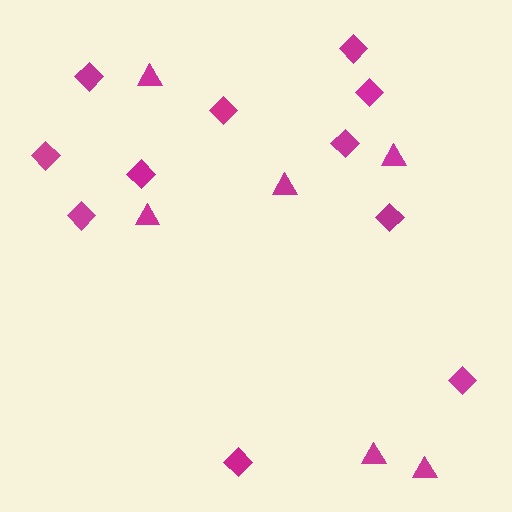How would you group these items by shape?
There are 2 groups: one group of diamonds (11) and one group of triangles (6).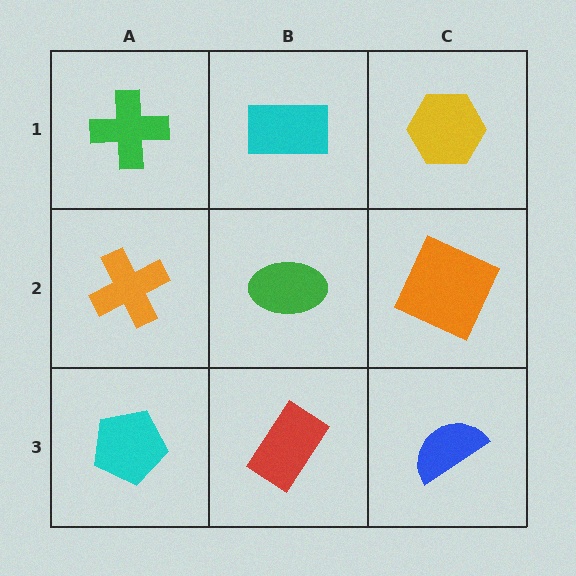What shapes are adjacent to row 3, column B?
A green ellipse (row 2, column B), a cyan pentagon (row 3, column A), a blue semicircle (row 3, column C).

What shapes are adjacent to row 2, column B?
A cyan rectangle (row 1, column B), a red rectangle (row 3, column B), an orange cross (row 2, column A), an orange square (row 2, column C).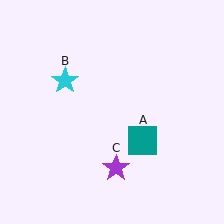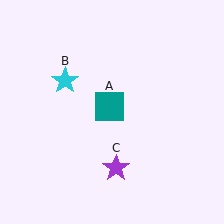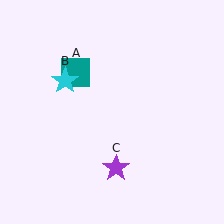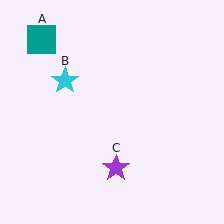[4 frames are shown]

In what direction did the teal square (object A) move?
The teal square (object A) moved up and to the left.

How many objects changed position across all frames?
1 object changed position: teal square (object A).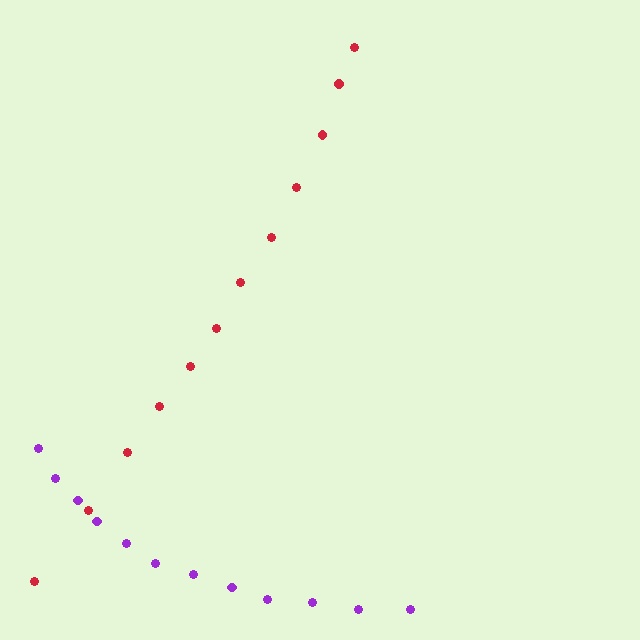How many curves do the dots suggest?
There are 2 distinct paths.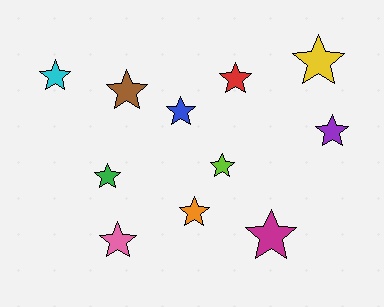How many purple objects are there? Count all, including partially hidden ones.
There is 1 purple object.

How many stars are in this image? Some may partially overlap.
There are 11 stars.